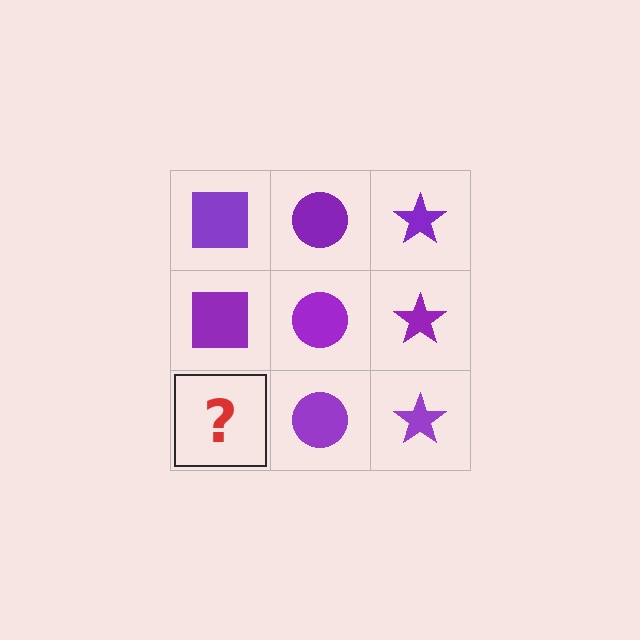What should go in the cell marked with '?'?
The missing cell should contain a purple square.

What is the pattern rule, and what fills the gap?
The rule is that each column has a consistent shape. The gap should be filled with a purple square.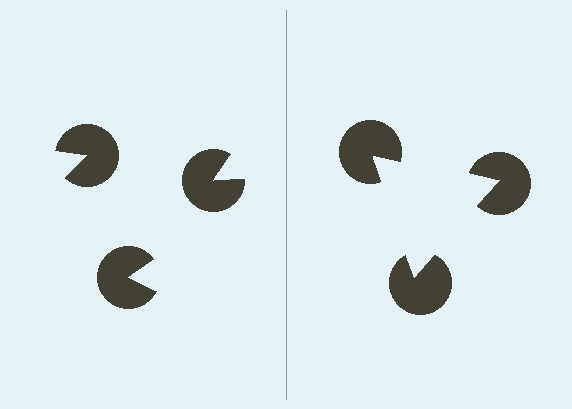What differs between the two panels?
The pac-man discs are positioned identically on both sides; only the wedge orientations differ. On the right they align to a triangle; on the left they are misaligned.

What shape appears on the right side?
An illusory triangle.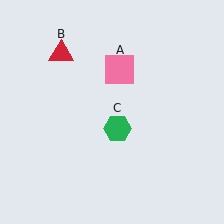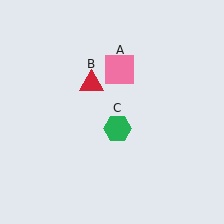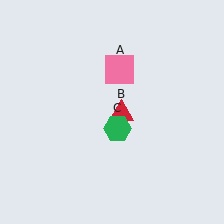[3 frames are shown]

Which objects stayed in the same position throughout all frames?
Pink square (object A) and green hexagon (object C) remained stationary.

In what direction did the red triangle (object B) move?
The red triangle (object B) moved down and to the right.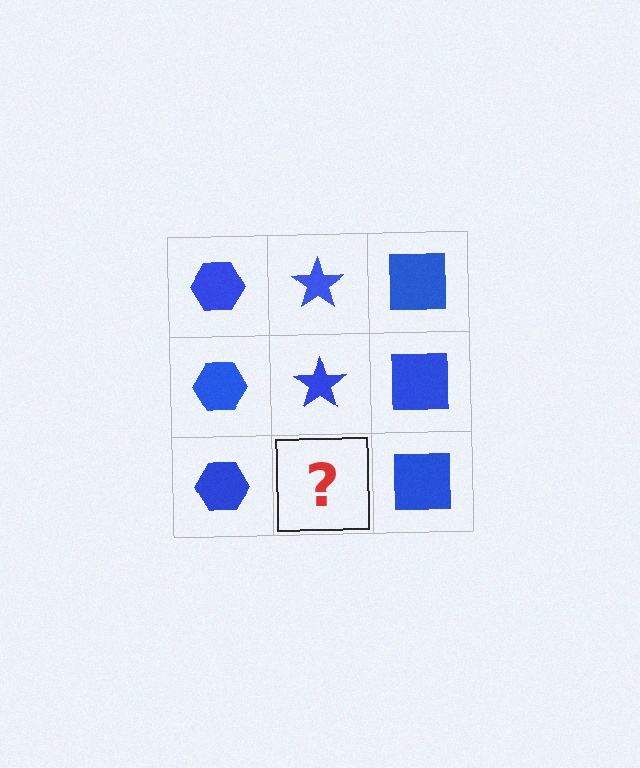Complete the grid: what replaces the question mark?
The question mark should be replaced with a blue star.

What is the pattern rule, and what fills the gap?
The rule is that each column has a consistent shape. The gap should be filled with a blue star.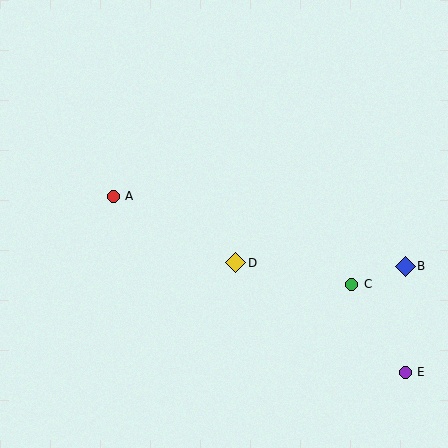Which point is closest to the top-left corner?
Point A is closest to the top-left corner.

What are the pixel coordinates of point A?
Point A is at (113, 196).